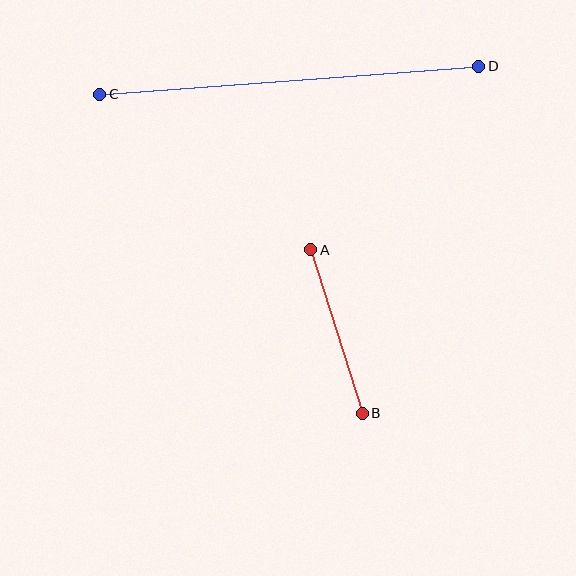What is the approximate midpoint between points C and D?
The midpoint is at approximately (289, 80) pixels.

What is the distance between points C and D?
The distance is approximately 380 pixels.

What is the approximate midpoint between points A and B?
The midpoint is at approximately (337, 331) pixels.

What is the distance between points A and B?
The distance is approximately 171 pixels.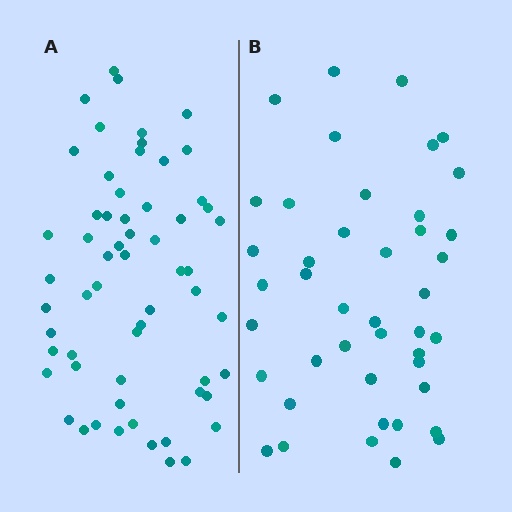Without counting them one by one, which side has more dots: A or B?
Region A (the left region) has more dots.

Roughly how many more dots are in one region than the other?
Region A has approximately 15 more dots than region B.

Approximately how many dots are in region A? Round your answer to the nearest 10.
About 60 dots.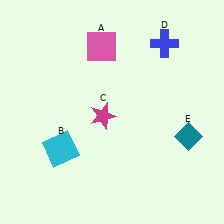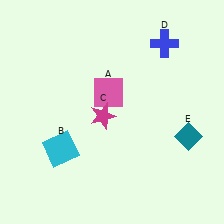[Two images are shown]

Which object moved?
The pink square (A) moved down.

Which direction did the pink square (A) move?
The pink square (A) moved down.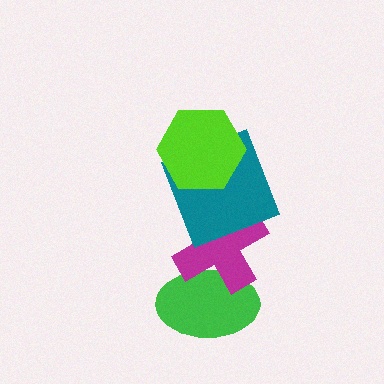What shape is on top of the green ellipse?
The magenta cross is on top of the green ellipse.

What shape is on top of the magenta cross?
The teal square is on top of the magenta cross.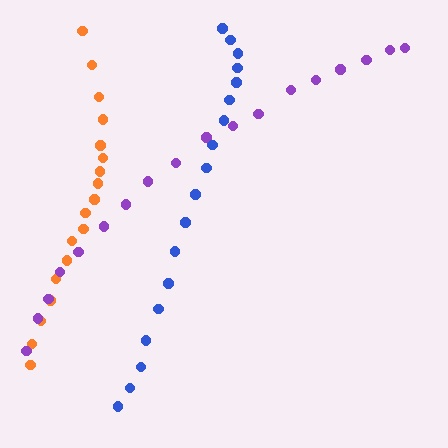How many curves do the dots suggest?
There are 3 distinct paths.